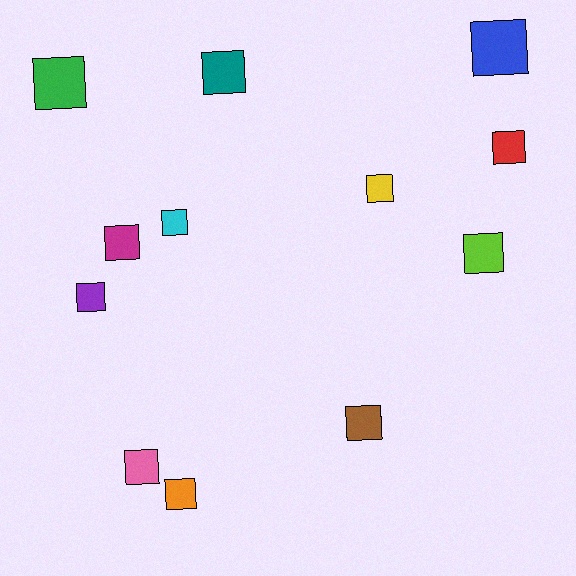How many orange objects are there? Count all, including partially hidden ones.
There is 1 orange object.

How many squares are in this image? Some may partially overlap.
There are 12 squares.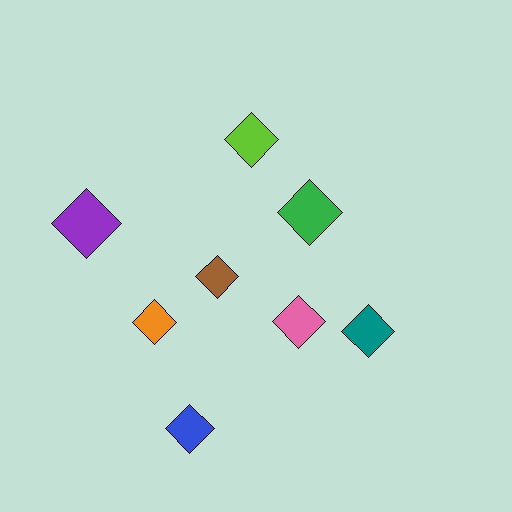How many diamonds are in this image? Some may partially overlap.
There are 8 diamonds.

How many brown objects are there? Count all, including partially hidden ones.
There is 1 brown object.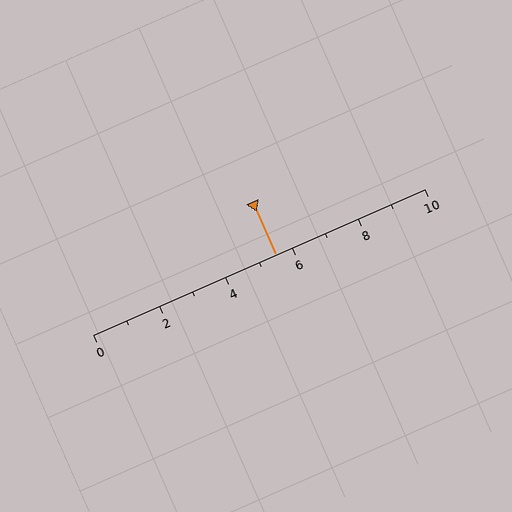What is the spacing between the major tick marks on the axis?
The major ticks are spaced 2 apart.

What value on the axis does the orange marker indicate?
The marker indicates approximately 5.5.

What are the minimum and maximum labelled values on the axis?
The axis runs from 0 to 10.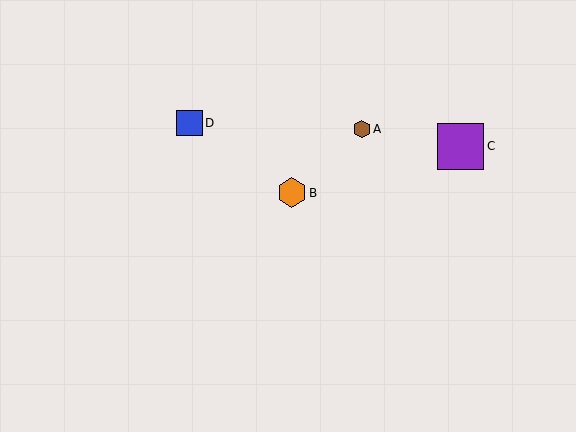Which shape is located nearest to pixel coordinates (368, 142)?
The brown hexagon (labeled A) at (362, 129) is nearest to that location.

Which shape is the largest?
The purple square (labeled C) is the largest.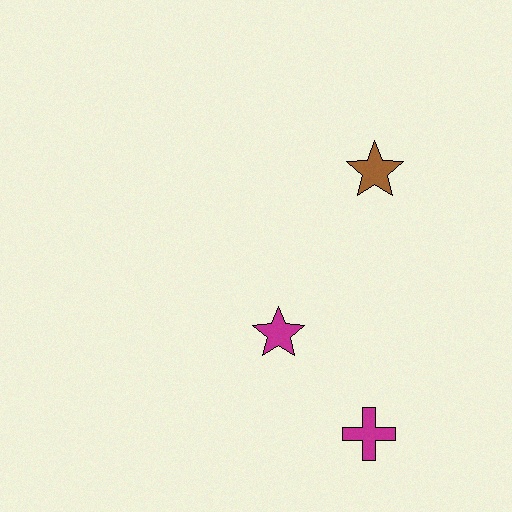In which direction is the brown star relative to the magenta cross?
The brown star is above the magenta cross.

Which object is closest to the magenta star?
The magenta cross is closest to the magenta star.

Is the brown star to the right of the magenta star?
Yes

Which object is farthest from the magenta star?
The brown star is farthest from the magenta star.